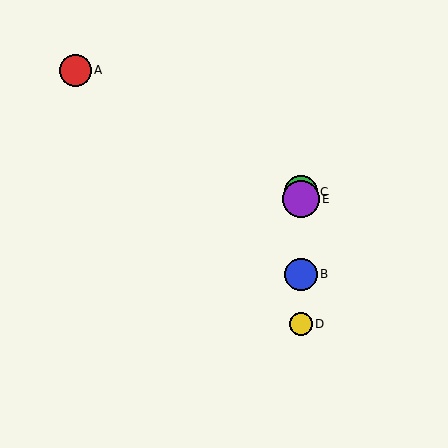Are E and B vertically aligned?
Yes, both are at x≈301.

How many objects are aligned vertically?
4 objects (B, C, D, E) are aligned vertically.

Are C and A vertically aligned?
No, C is at x≈301 and A is at x≈76.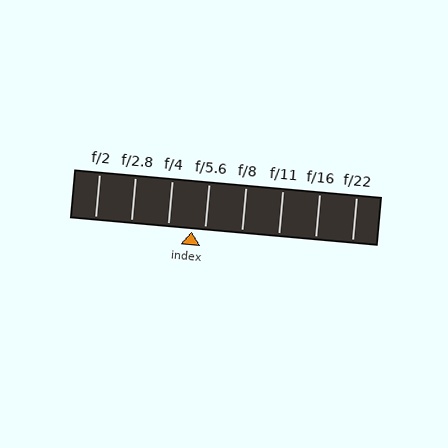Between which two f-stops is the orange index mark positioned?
The index mark is between f/4 and f/5.6.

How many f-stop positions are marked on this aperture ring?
There are 8 f-stop positions marked.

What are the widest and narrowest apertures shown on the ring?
The widest aperture shown is f/2 and the narrowest is f/22.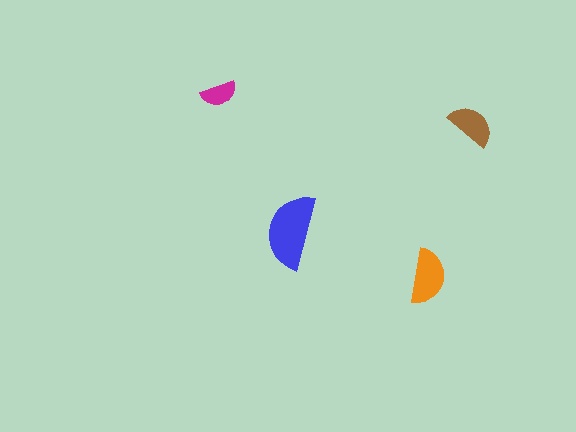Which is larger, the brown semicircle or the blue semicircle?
The blue one.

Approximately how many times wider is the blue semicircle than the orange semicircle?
About 1.5 times wider.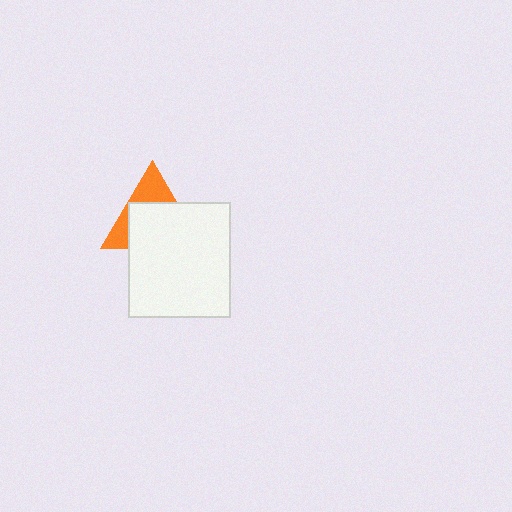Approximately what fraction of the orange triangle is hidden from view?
Roughly 64% of the orange triangle is hidden behind the white rectangle.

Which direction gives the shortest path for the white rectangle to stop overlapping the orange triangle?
Moving down gives the shortest separation.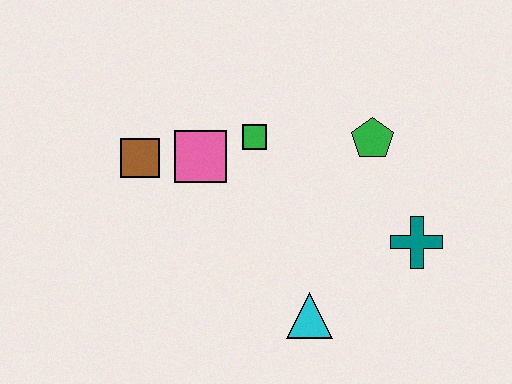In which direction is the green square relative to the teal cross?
The green square is to the left of the teal cross.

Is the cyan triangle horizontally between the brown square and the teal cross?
Yes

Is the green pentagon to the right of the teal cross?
No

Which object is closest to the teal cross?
The green pentagon is closest to the teal cross.